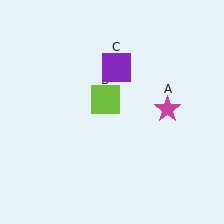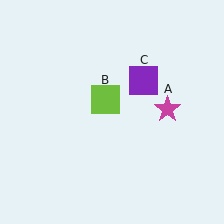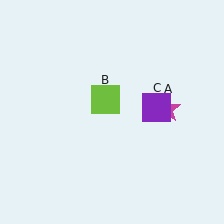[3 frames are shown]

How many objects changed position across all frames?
1 object changed position: purple square (object C).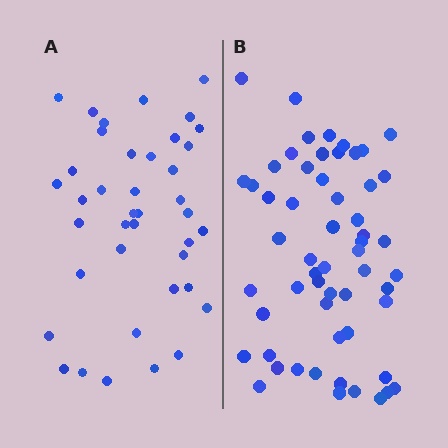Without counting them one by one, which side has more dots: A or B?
Region B (the right region) has more dots.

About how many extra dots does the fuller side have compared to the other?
Region B has approximately 15 more dots than region A.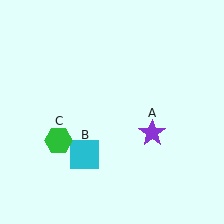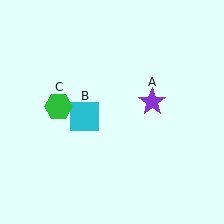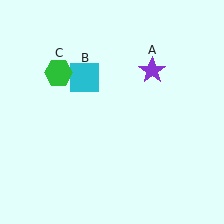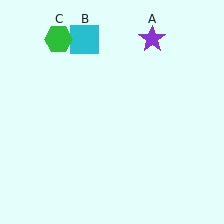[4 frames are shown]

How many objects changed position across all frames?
3 objects changed position: purple star (object A), cyan square (object B), green hexagon (object C).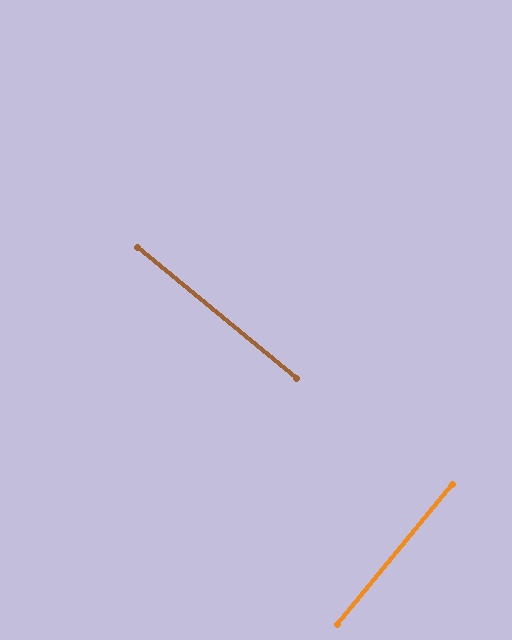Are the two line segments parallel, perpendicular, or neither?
Perpendicular — they meet at approximately 90°.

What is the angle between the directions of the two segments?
Approximately 90 degrees.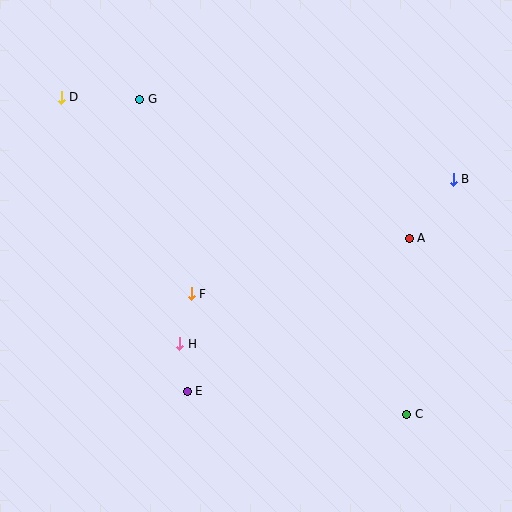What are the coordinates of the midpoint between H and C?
The midpoint between H and C is at (293, 379).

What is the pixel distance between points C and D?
The distance between C and D is 469 pixels.